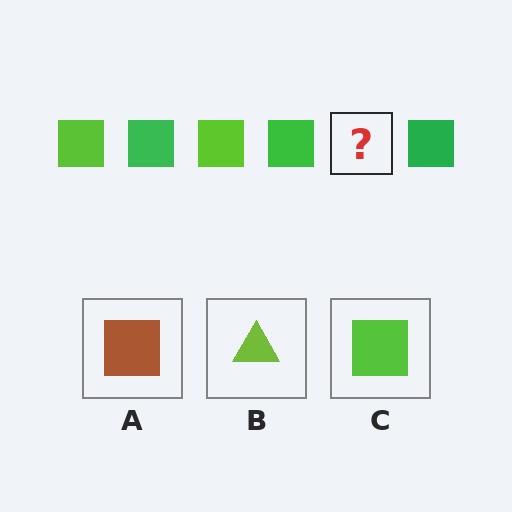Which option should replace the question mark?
Option C.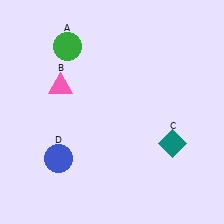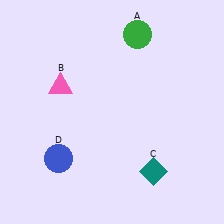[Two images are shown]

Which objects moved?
The objects that moved are: the green circle (A), the teal diamond (C).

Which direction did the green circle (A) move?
The green circle (A) moved right.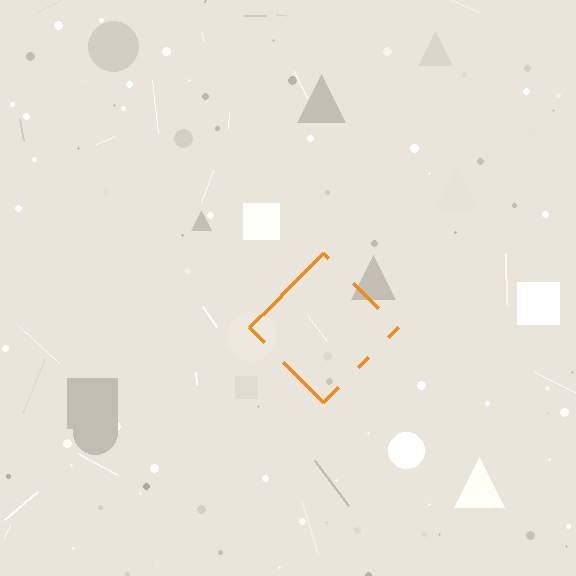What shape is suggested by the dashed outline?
The dashed outline suggests a diamond.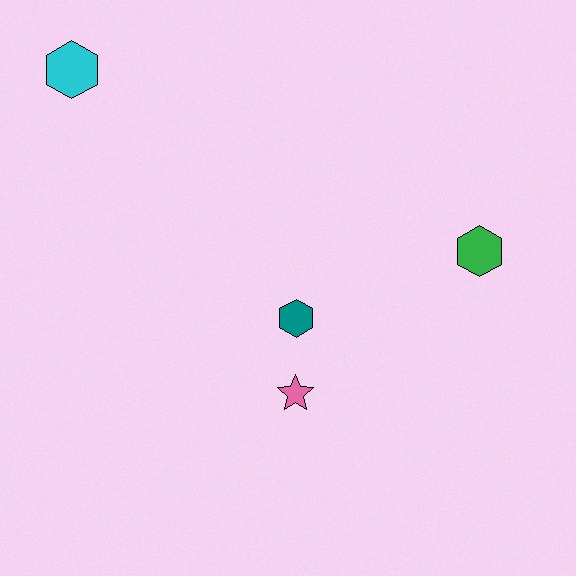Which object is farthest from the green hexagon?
The cyan hexagon is farthest from the green hexagon.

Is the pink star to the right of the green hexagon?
No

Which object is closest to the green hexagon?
The teal hexagon is closest to the green hexagon.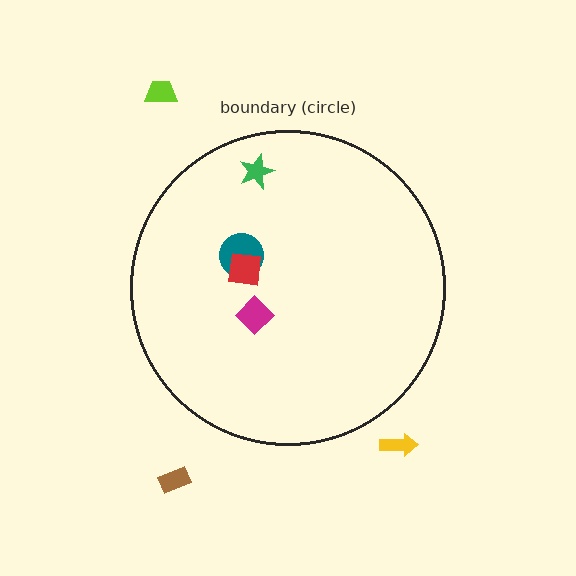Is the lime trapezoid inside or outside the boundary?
Outside.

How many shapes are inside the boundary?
4 inside, 3 outside.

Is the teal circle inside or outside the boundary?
Inside.